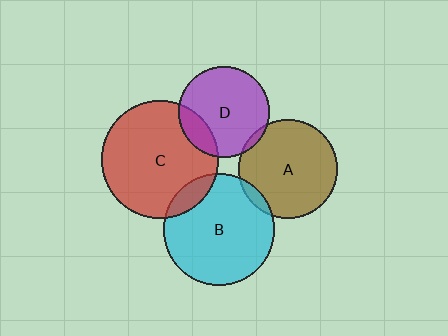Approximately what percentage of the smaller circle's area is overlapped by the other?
Approximately 5%.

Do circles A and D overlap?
Yes.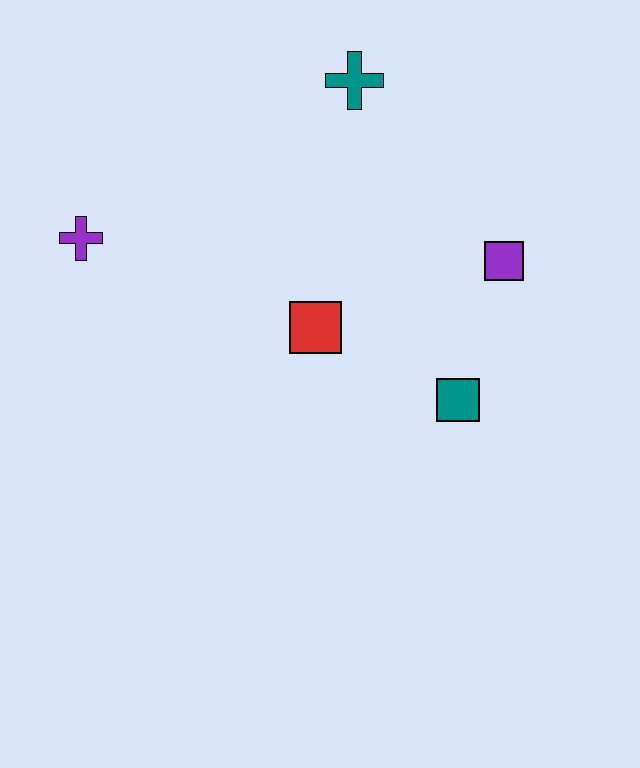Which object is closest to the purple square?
The teal square is closest to the purple square.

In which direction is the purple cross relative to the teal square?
The purple cross is to the left of the teal square.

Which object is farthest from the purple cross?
The purple square is farthest from the purple cross.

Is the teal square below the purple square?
Yes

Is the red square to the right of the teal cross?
No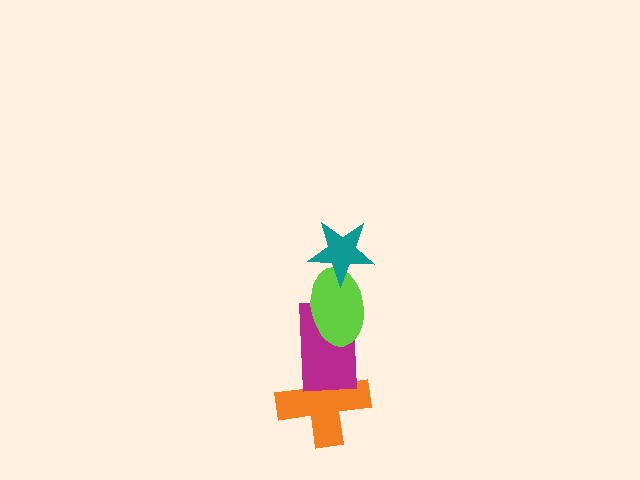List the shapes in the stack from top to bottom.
From top to bottom: the teal star, the lime ellipse, the magenta rectangle, the orange cross.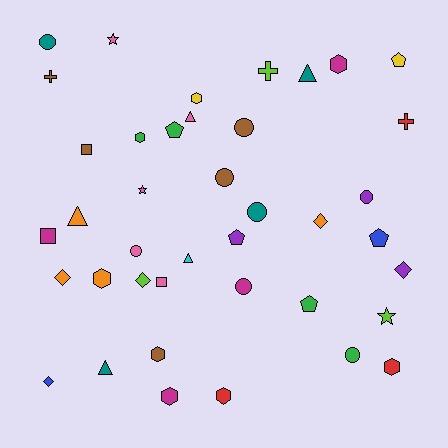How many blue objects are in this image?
There are 2 blue objects.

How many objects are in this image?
There are 40 objects.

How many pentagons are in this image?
There are 5 pentagons.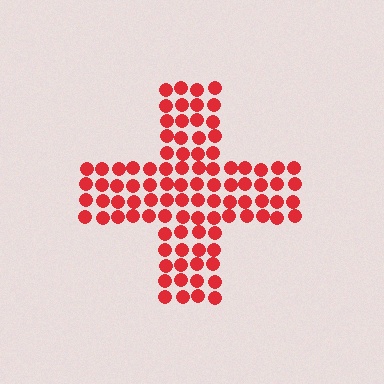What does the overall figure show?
The overall figure shows a cross.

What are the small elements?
The small elements are circles.